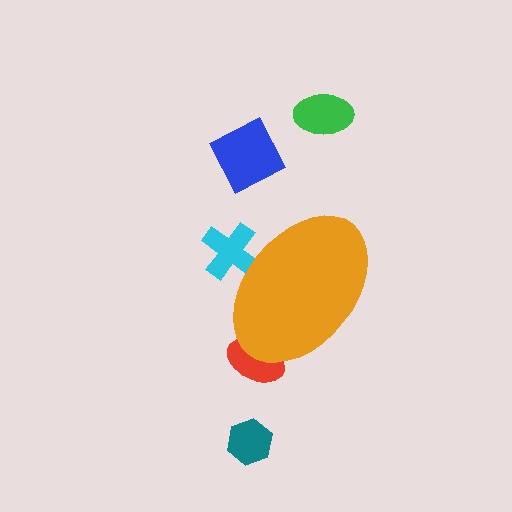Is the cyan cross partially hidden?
Yes, the cyan cross is partially hidden behind the orange ellipse.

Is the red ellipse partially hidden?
Yes, the red ellipse is partially hidden behind the orange ellipse.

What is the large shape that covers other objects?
An orange ellipse.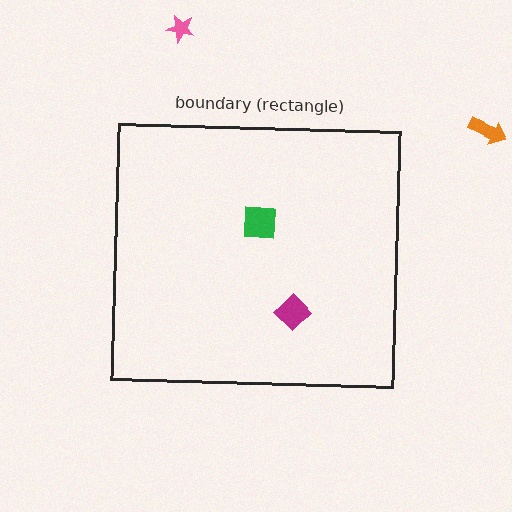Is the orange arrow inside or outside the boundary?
Outside.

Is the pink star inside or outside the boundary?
Outside.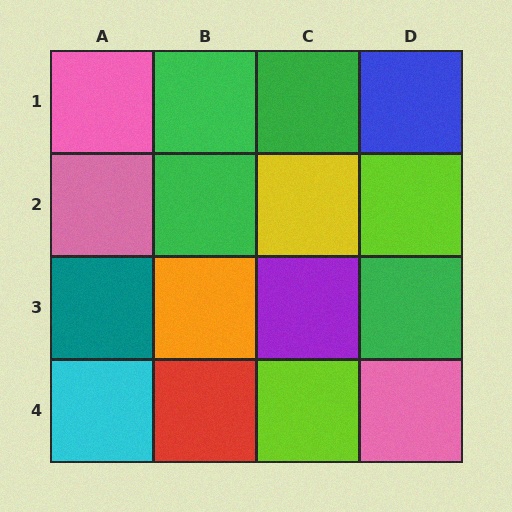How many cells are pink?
3 cells are pink.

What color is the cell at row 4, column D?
Pink.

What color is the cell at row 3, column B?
Orange.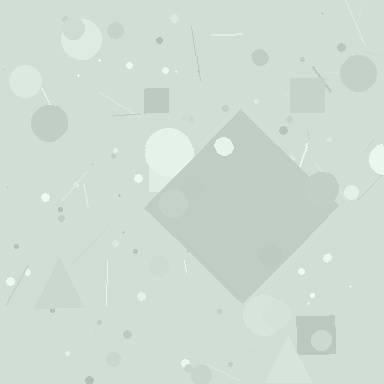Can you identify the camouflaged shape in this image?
The camouflaged shape is a diamond.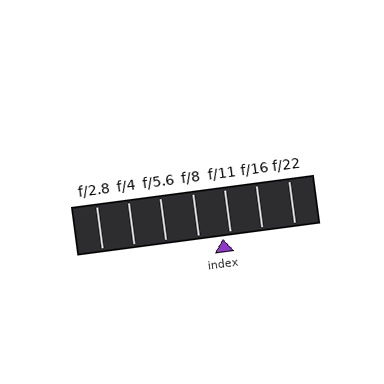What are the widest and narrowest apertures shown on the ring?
The widest aperture shown is f/2.8 and the narrowest is f/22.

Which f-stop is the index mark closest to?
The index mark is closest to f/11.